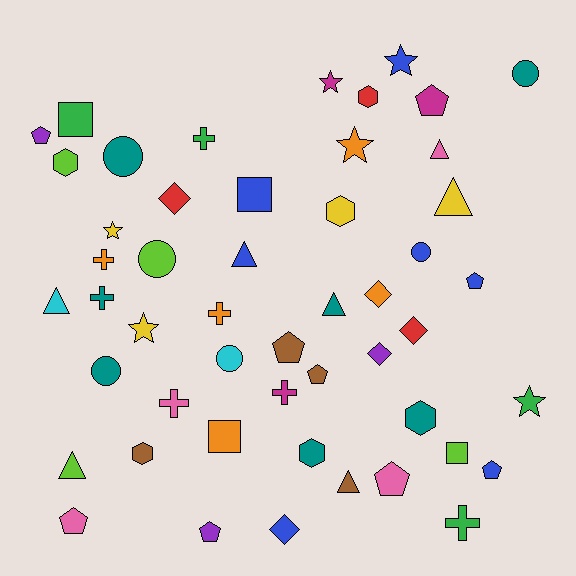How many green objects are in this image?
There are 4 green objects.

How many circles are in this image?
There are 6 circles.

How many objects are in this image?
There are 50 objects.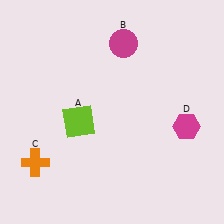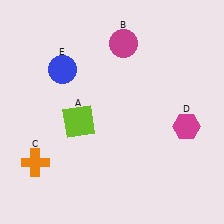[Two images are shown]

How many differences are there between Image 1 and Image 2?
There is 1 difference between the two images.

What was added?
A blue circle (E) was added in Image 2.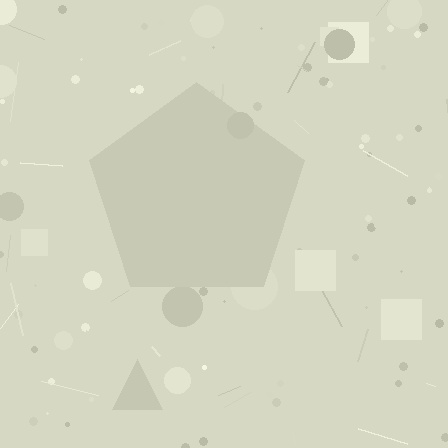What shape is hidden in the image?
A pentagon is hidden in the image.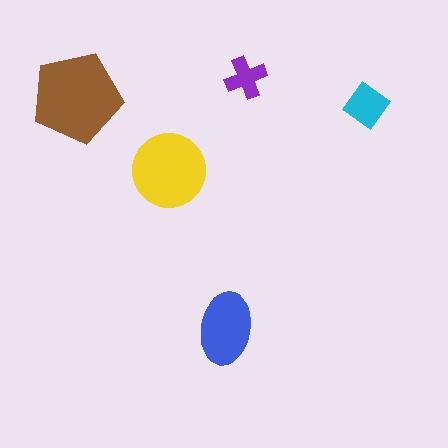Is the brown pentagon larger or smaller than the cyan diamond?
Larger.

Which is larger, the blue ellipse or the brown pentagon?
The brown pentagon.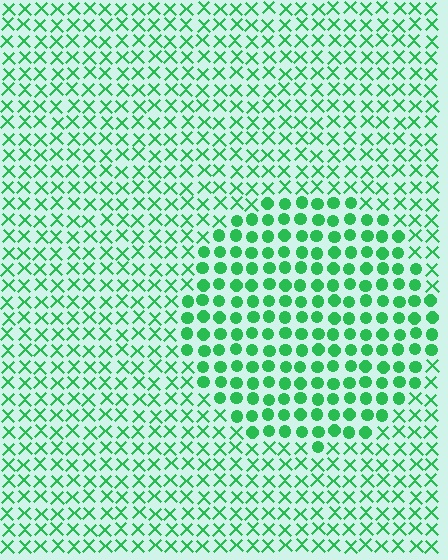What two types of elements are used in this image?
The image uses circles inside the circle region and X marks outside it.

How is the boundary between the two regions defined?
The boundary is defined by a change in element shape: circles inside vs. X marks outside. All elements share the same color and spacing.